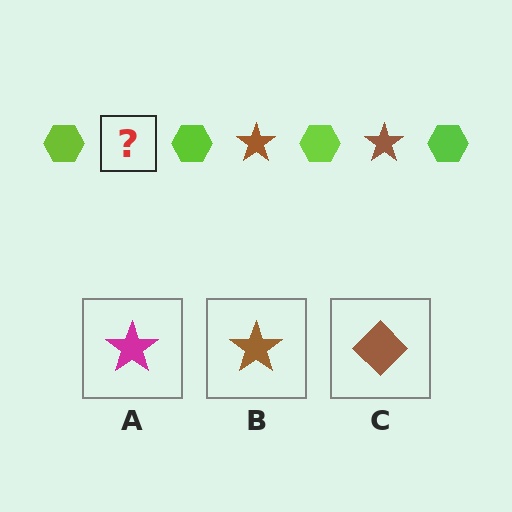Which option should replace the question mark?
Option B.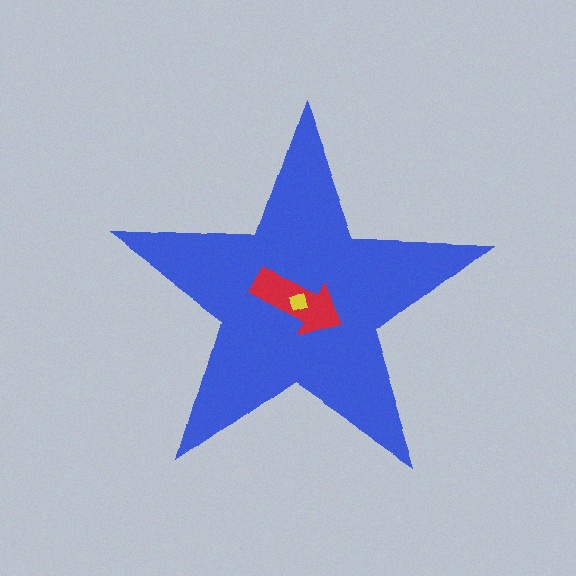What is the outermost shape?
The blue star.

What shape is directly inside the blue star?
The red arrow.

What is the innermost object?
The yellow square.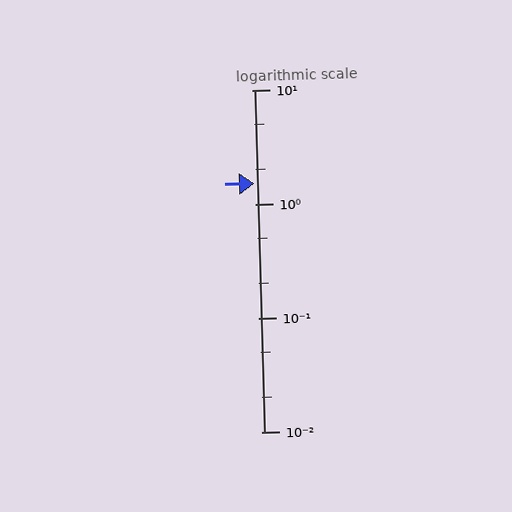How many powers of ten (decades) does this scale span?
The scale spans 3 decades, from 0.01 to 10.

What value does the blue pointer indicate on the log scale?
The pointer indicates approximately 1.5.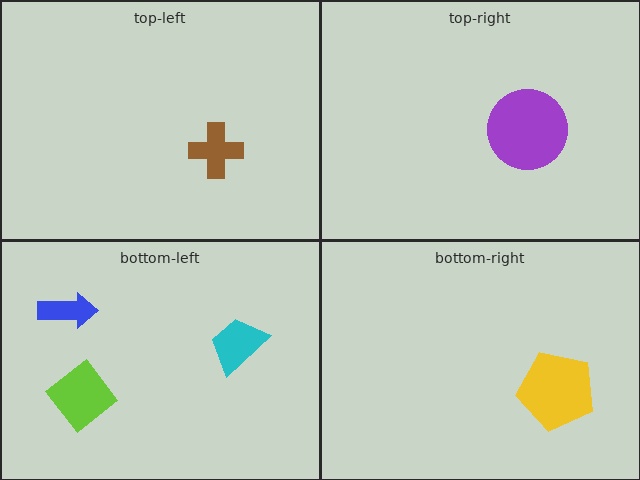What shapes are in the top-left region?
The brown cross.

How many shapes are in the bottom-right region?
1.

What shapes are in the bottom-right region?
The yellow pentagon.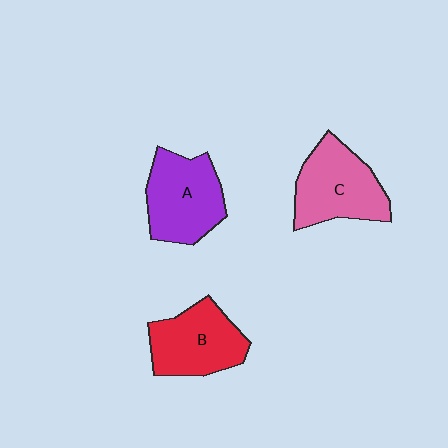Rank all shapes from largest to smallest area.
From largest to smallest: C (pink), A (purple), B (red).